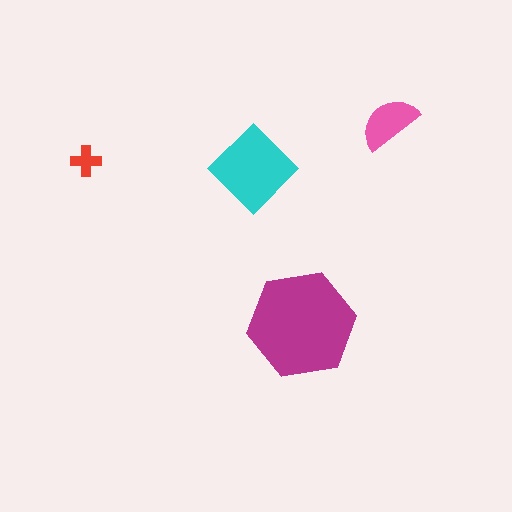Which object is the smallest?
The red cross.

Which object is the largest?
The magenta hexagon.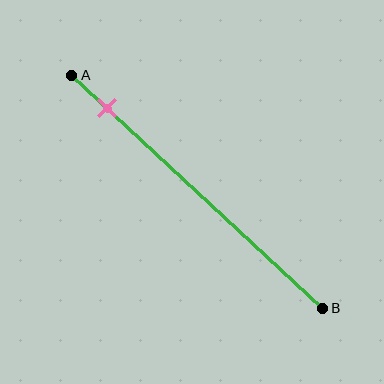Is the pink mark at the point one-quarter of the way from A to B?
No, the mark is at about 15% from A, not at the 25% one-quarter point.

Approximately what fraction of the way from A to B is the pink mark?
The pink mark is approximately 15% of the way from A to B.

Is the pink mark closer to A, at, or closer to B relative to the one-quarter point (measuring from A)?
The pink mark is closer to point A than the one-quarter point of segment AB.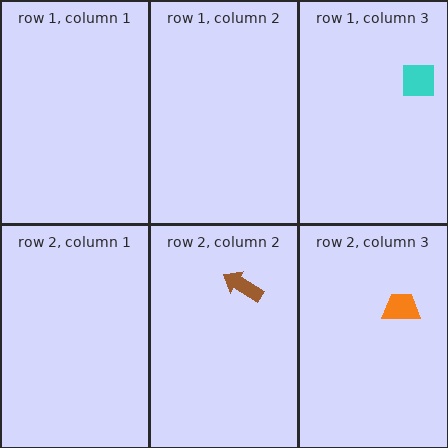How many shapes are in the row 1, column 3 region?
1.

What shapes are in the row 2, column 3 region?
The orange trapezoid.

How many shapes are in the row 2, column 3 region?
1.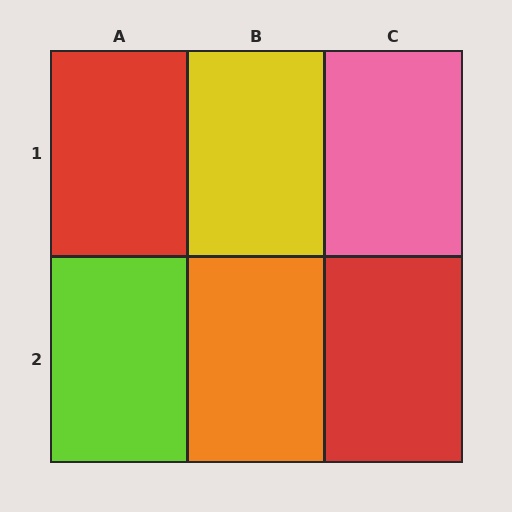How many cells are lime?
1 cell is lime.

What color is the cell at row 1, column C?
Pink.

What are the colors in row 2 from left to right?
Lime, orange, red.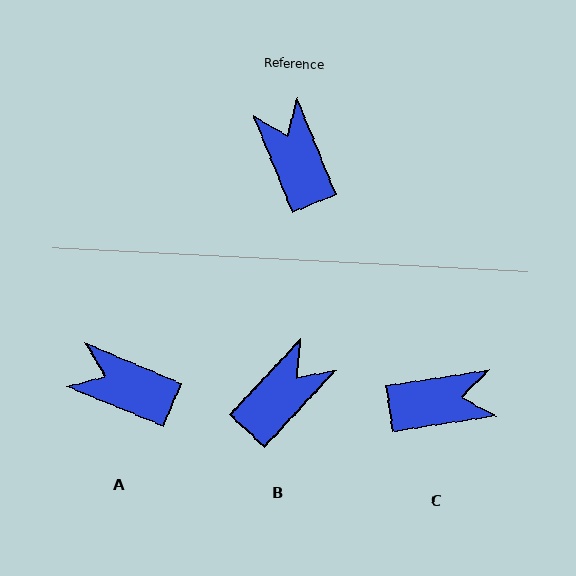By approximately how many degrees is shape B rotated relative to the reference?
Approximately 65 degrees clockwise.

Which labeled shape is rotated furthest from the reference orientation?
C, about 104 degrees away.